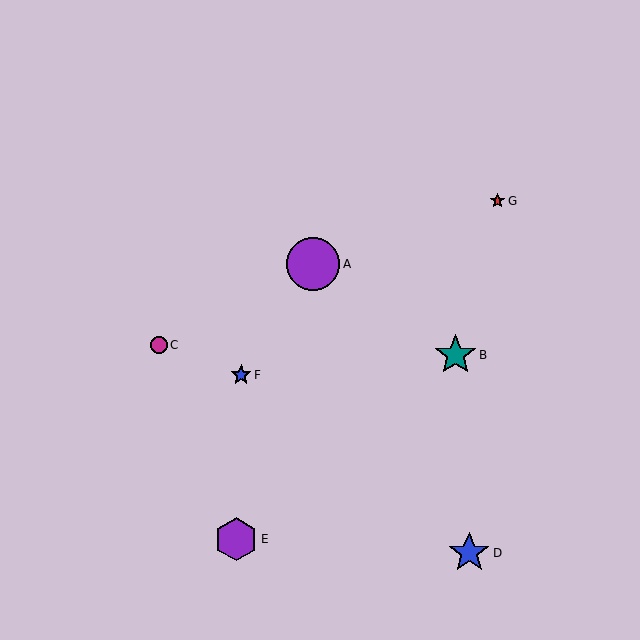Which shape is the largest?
The purple circle (labeled A) is the largest.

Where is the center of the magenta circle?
The center of the magenta circle is at (159, 345).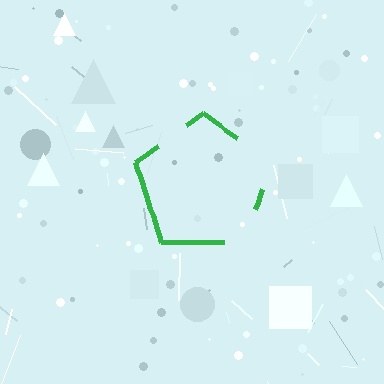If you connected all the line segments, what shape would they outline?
They would outline a pentagon.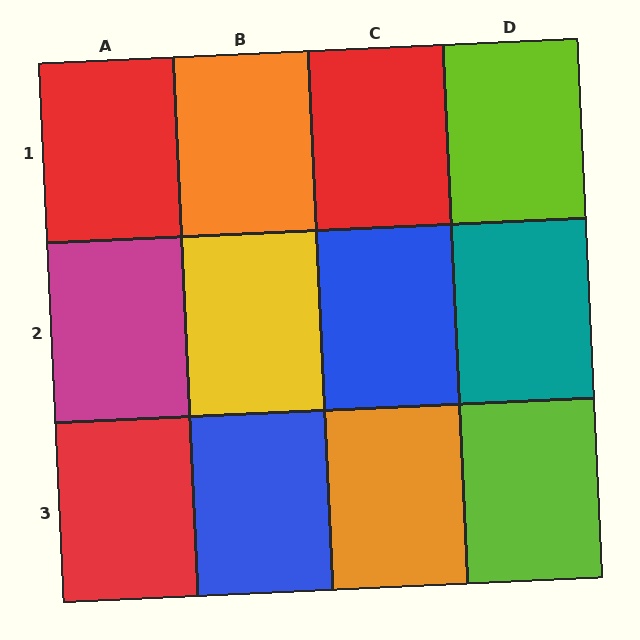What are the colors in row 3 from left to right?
Red, blue, orange, lime.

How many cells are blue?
2 cells are blue.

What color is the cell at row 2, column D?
Teal.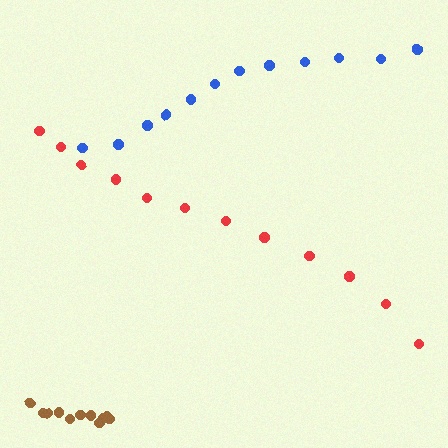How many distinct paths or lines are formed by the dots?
There are 3 distinct paths.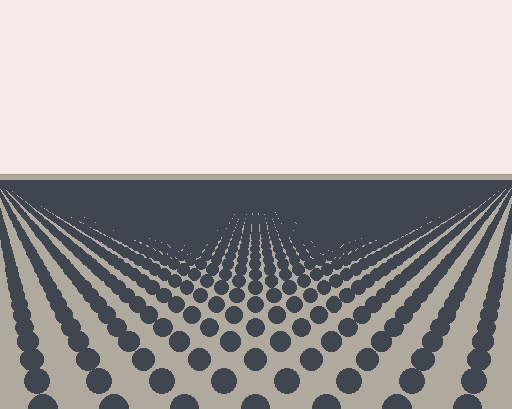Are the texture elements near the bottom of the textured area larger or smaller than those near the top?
Larger. Near the bottom, elements are closer to the viewer and appear at a bigger on-screen size.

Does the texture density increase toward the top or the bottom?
Density increases toward the top.